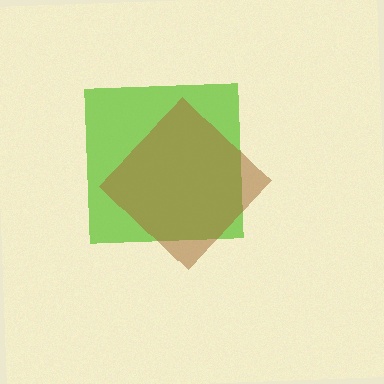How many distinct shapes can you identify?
There are 2 distinct shapes: a lime square, a brown diamond.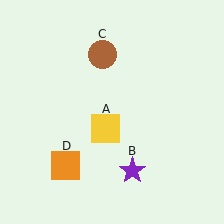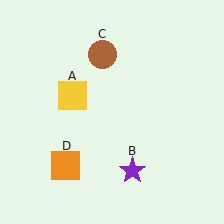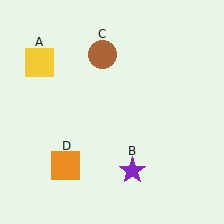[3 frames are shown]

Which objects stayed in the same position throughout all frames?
Purple star (object B) and brown circle (object C) and orange square (object D) remained stationary.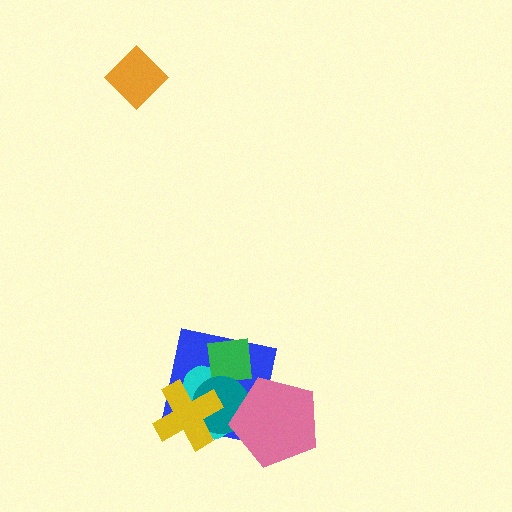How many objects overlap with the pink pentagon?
3 objects overlap with the pink pentagon.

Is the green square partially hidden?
Yes, it is partially covered by another shape.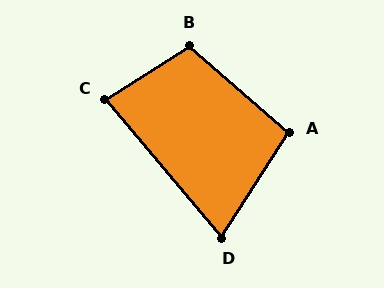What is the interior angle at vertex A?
Approximately 98 degrees (obtuse).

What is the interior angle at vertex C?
Approximately 82 degrees (acute).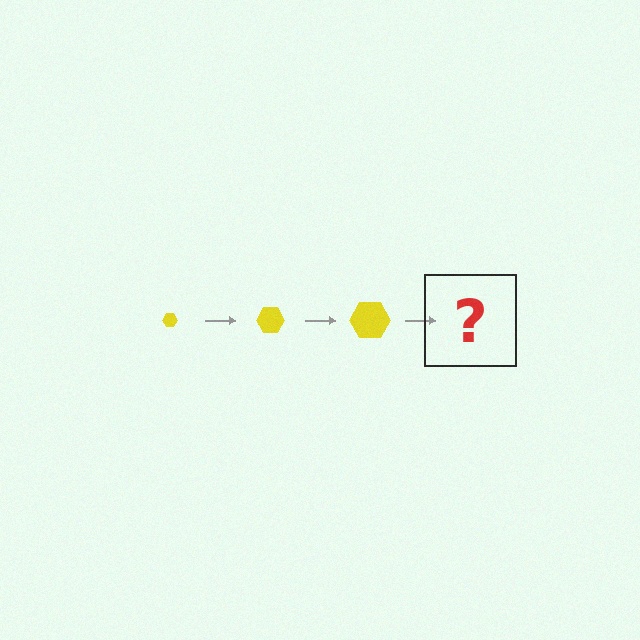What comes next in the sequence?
The next element should be a yellow hexagon, larger than the previous one.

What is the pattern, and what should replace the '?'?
The pattern is that the hexagon gets progressively larger each step. The '?' should be a yellow hexagon, larger than the previous one.